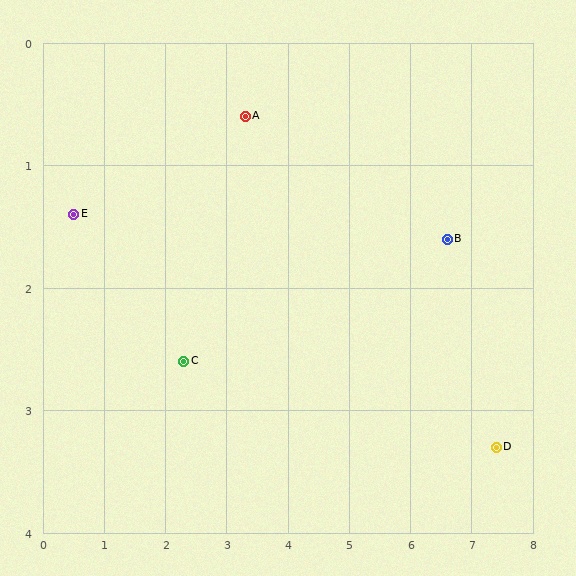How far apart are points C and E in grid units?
Points C and E are about 2.2 grid units apart.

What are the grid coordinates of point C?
Point C is at approximately (2.3, 2.6).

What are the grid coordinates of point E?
Point E is at approximately (0.5, 1.4).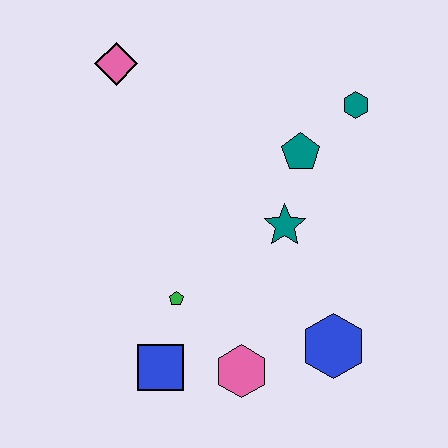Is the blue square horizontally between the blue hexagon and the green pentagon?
No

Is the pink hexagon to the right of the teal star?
No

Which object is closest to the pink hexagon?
The blue square is closest to the pink hexagon.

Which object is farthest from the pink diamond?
The blue hexagon is farthest from the pink diamond.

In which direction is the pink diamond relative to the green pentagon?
The pink diamond is above the green pentagon.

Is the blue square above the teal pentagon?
No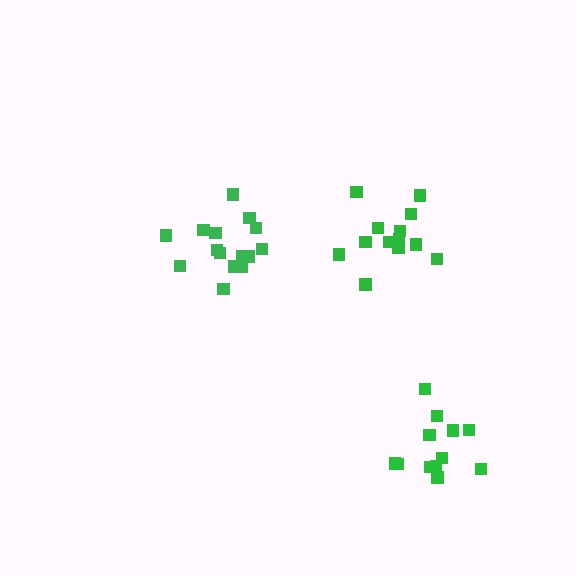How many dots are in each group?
Group 1: 15 dots, Group 2: 14 dots, Group 3: 12 dots (41 total).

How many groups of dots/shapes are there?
There are 3 groups.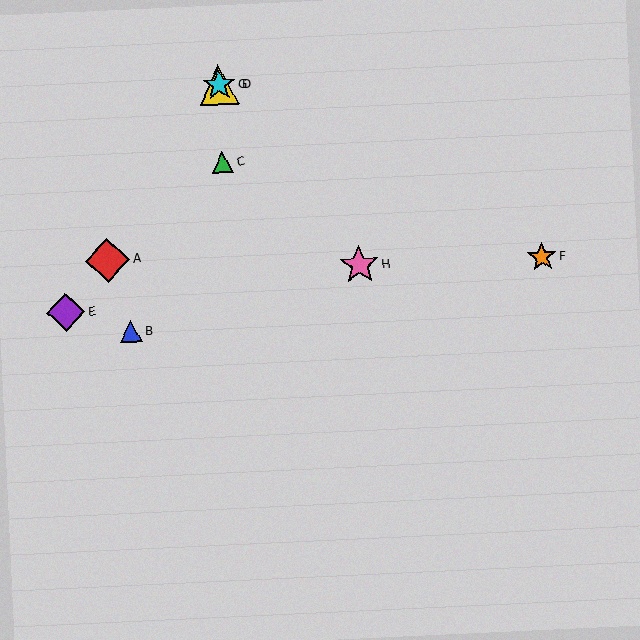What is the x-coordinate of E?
Object E is at x≈66.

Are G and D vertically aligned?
Yes, both are at x≈219.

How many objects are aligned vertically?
3 objects (C, D, G) are aligned vertically.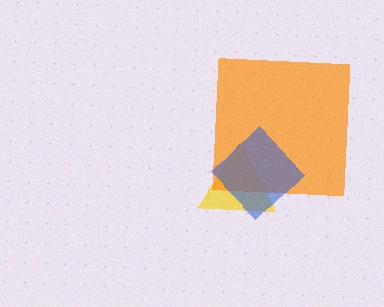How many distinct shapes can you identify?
There are 3 distinct shapes: a yellow triangle, an orange square, a blue diamond.